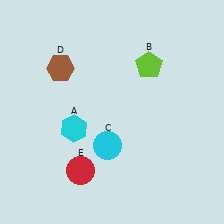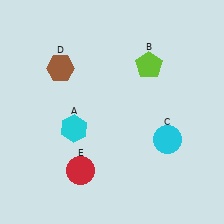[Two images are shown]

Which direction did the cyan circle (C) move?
The cyan circle (C) moved right.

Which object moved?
The cyan circle (C) moved right.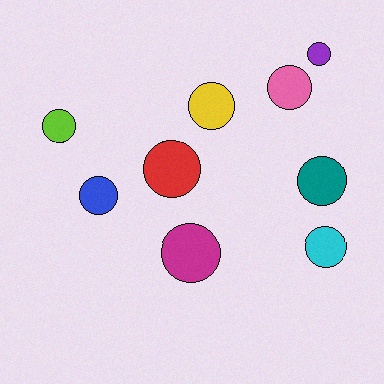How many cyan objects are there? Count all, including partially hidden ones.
There is 1 cyan object.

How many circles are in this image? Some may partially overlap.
There are 9 circles.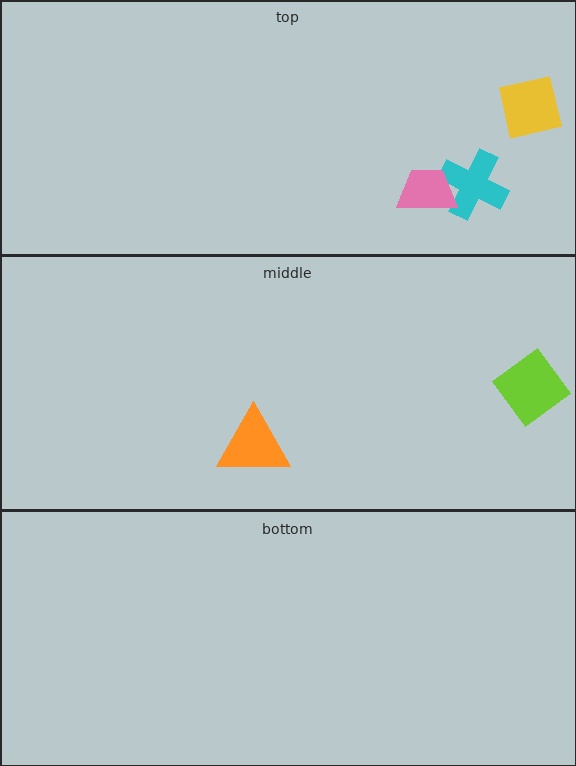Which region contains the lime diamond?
The middle region.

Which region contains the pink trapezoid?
The top region.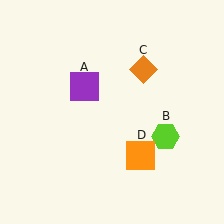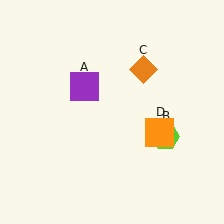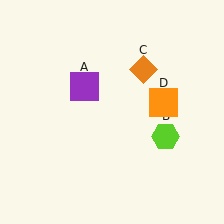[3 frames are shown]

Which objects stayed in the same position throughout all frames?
Purple square (object A) and lime hexagon (object B) and orange diamond (object C) remained stationary.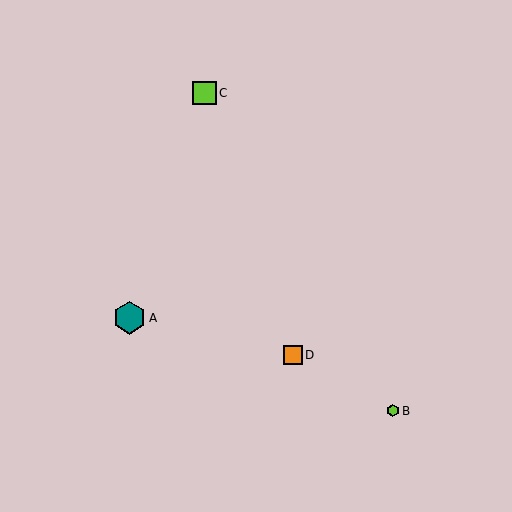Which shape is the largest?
The teal hexagon (labeled A) is the largest.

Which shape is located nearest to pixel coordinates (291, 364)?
The orange square (labeled D) at (293, 355) is nearest to that location.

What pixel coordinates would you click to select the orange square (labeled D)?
Click at (293, 355) to select the orange square D.